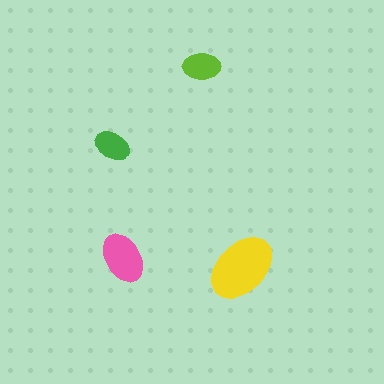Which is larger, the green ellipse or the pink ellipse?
The pink one.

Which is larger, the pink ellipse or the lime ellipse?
The pink one.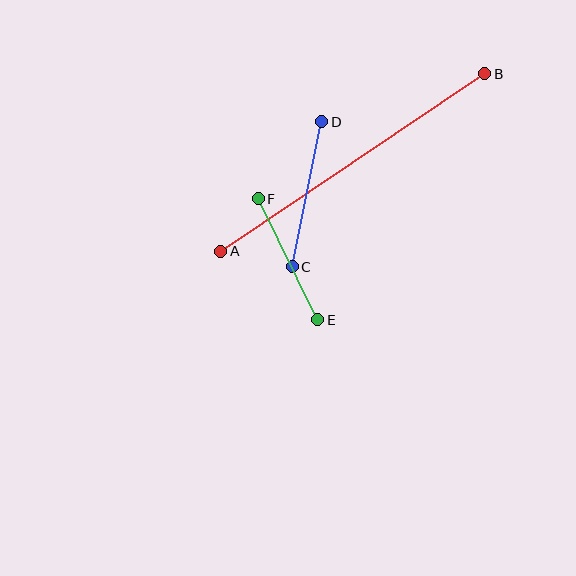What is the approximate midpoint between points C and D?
The midpoint is at approximately (307, 194) pixels.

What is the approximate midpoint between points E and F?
The midpoint is at approximately (288, 259) pixels.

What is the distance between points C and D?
The distance is approximately 148 pixels.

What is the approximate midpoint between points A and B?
The midpoint is at approximately (353, 163) pixels.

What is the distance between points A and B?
The distance is approximately 318 pixels.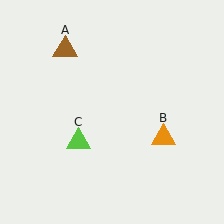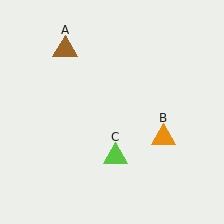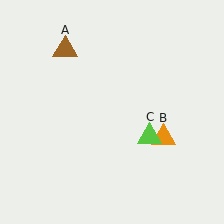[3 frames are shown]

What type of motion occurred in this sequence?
The lime triangle (object C) rotated counterclockwise around the center of the scene.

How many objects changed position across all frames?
1 object changed position: lime triangle (object C).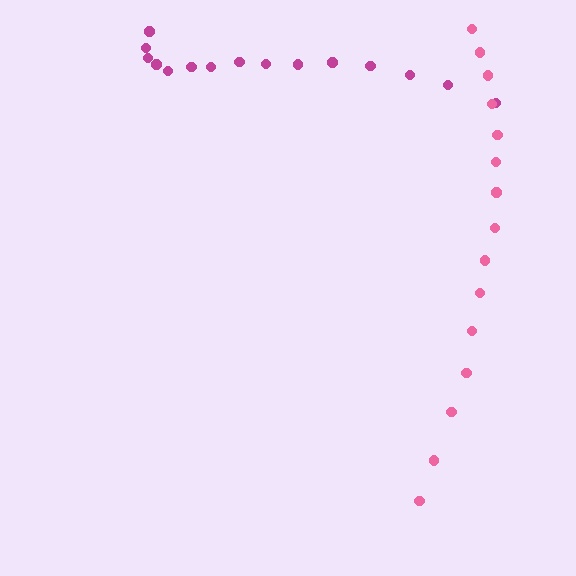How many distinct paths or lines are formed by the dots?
There are 2 distinct paths.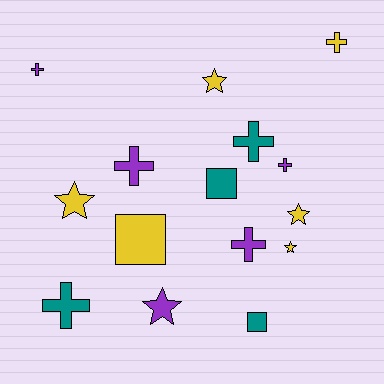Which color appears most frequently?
Yellow, with 6 objects.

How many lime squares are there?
There are no lime squares.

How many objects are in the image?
There are 15 objects.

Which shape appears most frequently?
Cross, with 7 objects.